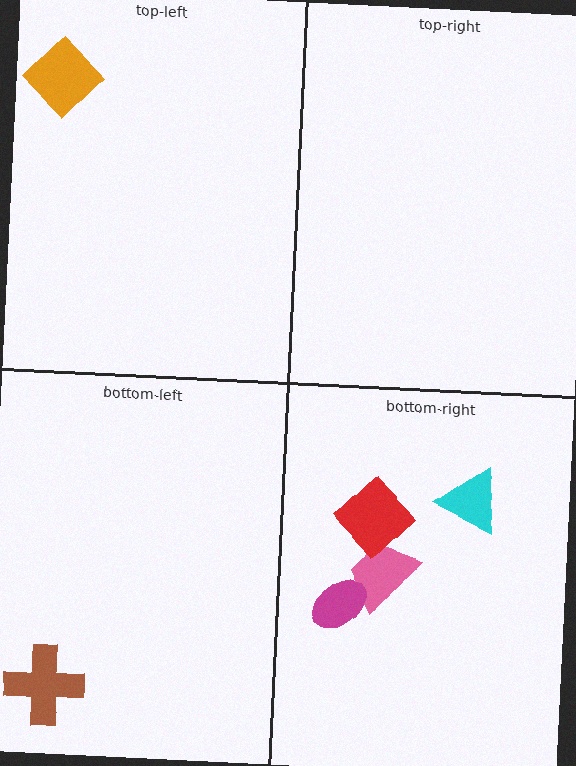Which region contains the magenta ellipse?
The bottom-right region.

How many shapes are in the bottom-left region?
1.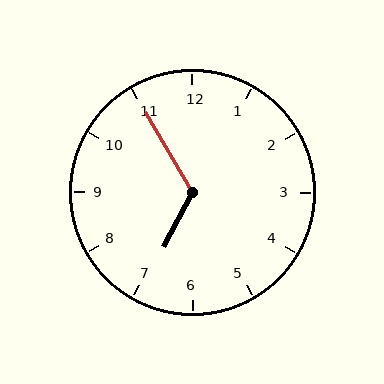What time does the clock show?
6:55.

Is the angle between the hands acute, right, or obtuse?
It is obtuse.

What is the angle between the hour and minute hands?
Approximately 122 degrees.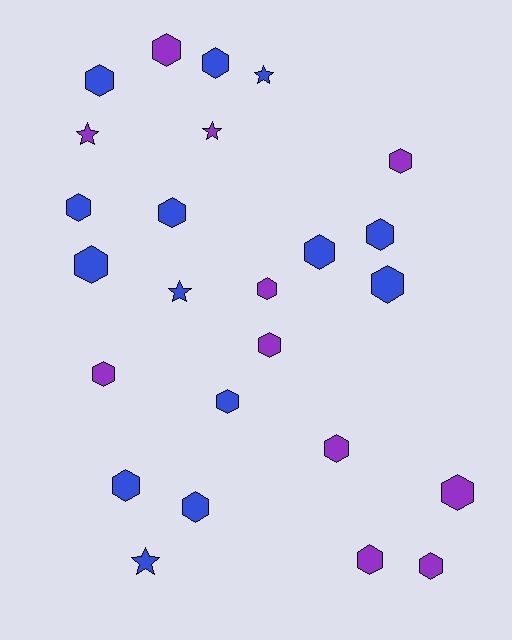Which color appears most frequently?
Blue, with 14 objects.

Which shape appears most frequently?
Hexagon, with 20 objects.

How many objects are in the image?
There are 25 objects.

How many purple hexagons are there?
There are 9 purple hexagons.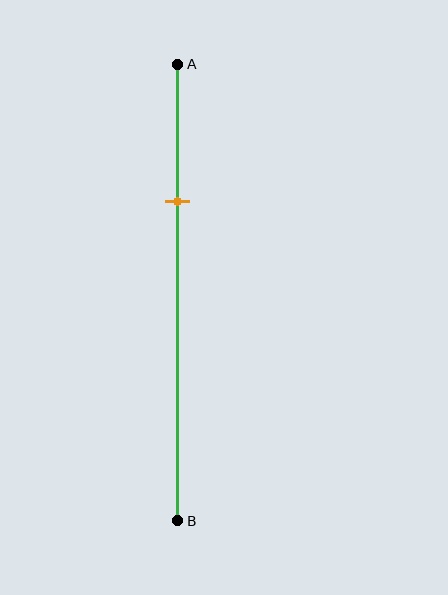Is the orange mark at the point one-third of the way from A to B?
No, the mark is at about 30% from A, not at the 33% one-third point.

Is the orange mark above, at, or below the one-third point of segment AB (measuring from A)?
The orange mark is above the one-third point of segment AB.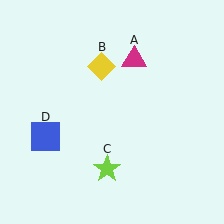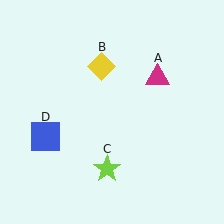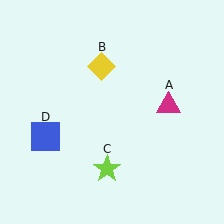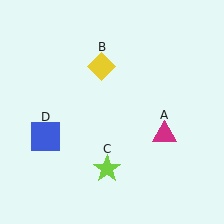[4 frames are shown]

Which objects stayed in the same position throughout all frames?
Yellow diamond (object B) and lime star (object C) and blue square (object D) remained stationary.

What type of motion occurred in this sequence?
The magenta triangle (object A) rotated clockwise around the center of the scene.